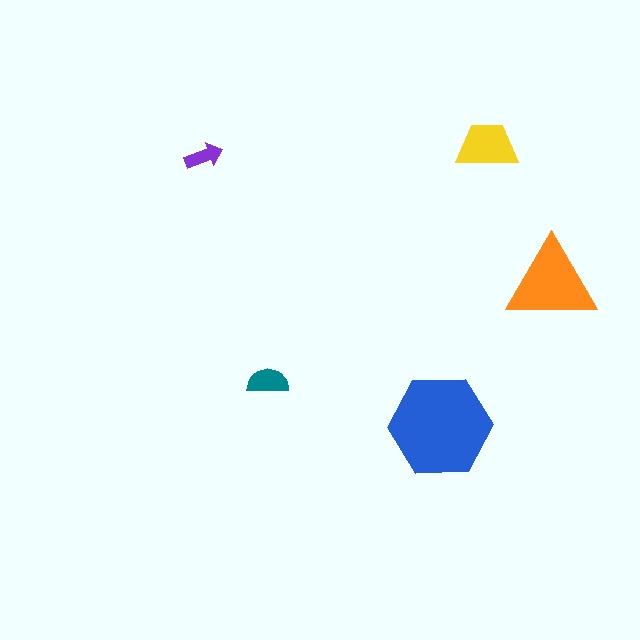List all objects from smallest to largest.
The purple arrow, the teal semicircle, the yellow trapezoid, the orange triangle, the blue hexagon.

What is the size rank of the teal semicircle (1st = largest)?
4th.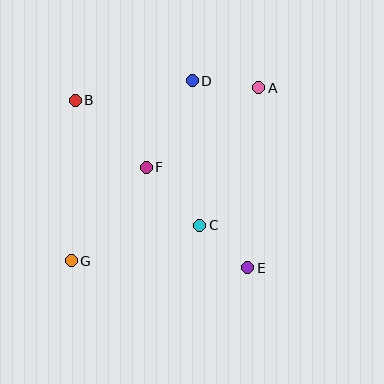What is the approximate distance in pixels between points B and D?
The distance between B and D is approximately 118 pixels.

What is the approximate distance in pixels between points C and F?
The distance between C and F is approximately 79 pixels.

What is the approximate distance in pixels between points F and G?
The distance between F and G is approximately 120 pixels.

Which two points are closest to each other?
Points C and E are closest to each other.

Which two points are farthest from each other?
Points A and G are farthest from each other.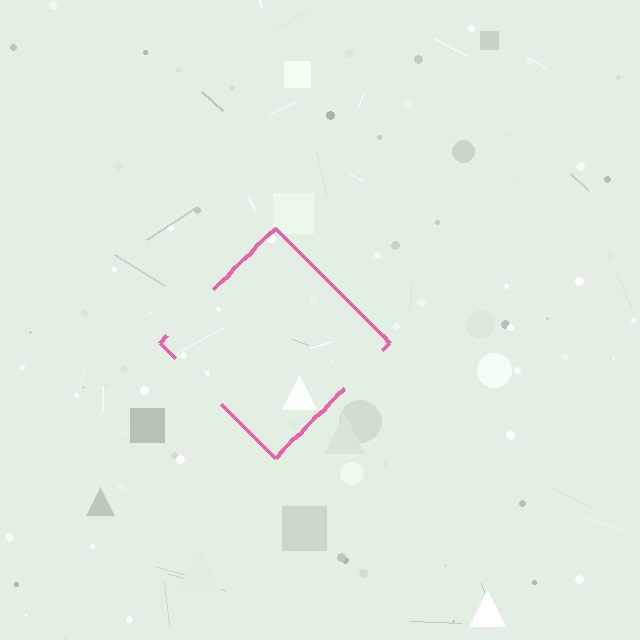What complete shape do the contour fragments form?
The contour fragments form a diamond.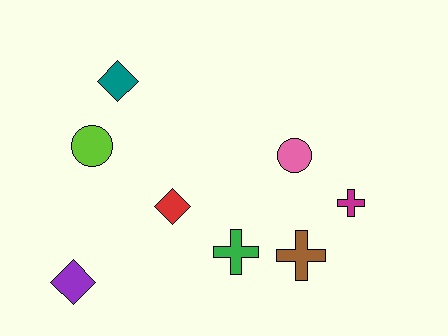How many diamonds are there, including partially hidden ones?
There are 3 diamonds.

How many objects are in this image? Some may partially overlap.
There are 8 objects.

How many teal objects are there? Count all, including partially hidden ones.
There is 1 teal object.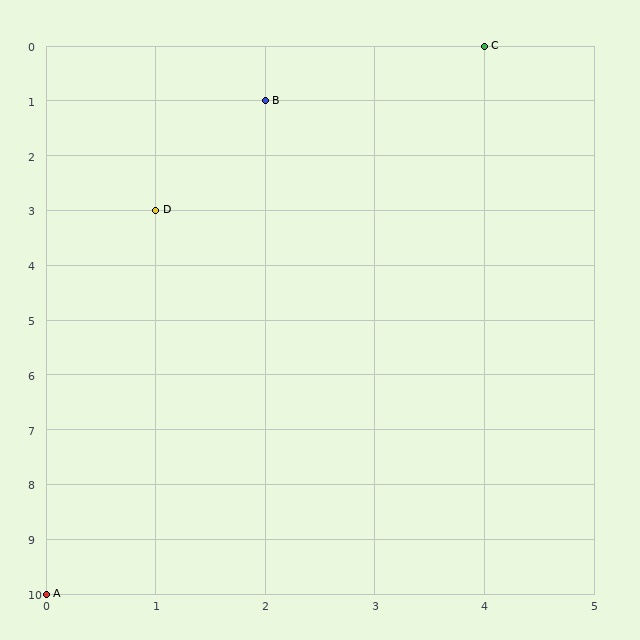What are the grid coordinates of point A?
Point A is at grid coordinates (0, 10).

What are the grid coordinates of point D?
Point D is at grid coordinates (1, 3).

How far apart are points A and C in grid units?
Points A and C are 4 columns and 10 rows apart (about 10.8 grid units diagonally).